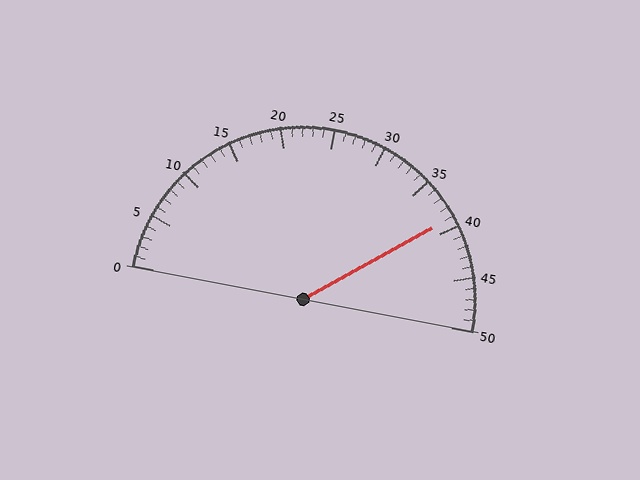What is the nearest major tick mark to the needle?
The nearest major tick mark is 40.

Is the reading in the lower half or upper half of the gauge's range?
The reading is in the upper half of the range (0 to 50).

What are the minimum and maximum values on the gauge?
The gauge ranges from 0 to 50.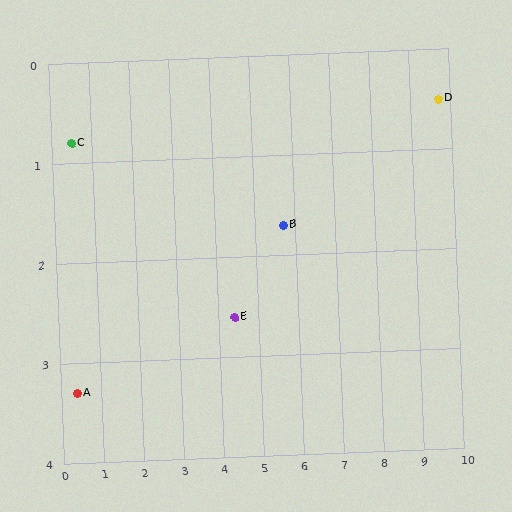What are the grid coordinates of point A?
Point A is at approximately (0.4, 3.3).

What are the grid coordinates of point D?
Point D is at approximately (9.7, 0.5).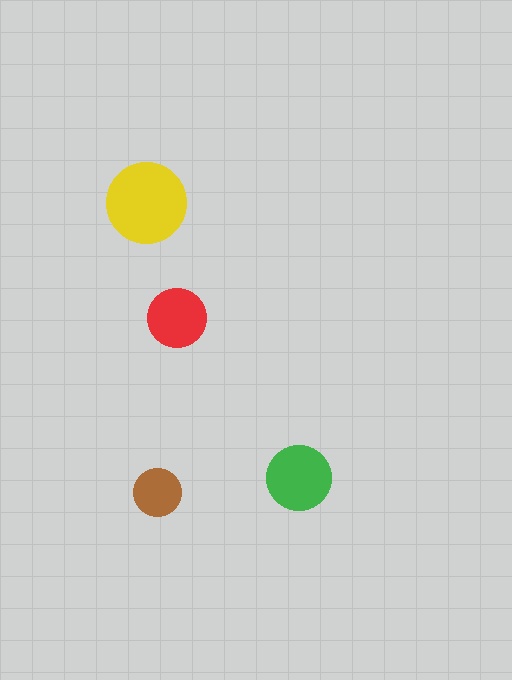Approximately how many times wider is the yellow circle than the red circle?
About 1.5 times wider.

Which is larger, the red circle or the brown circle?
The red one.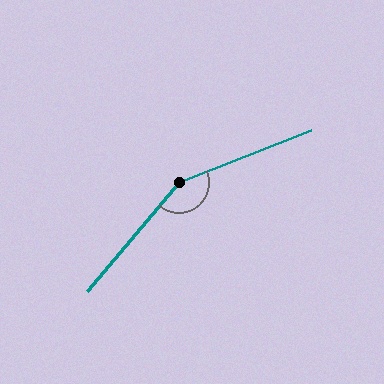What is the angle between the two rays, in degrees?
Approximately 151 degrees.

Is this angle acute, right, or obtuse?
It is obtuse.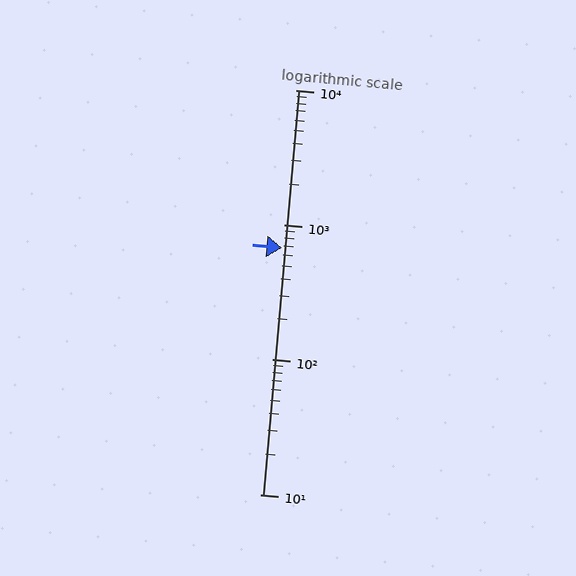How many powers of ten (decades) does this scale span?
The scale spans 3 decades, from 10 to 10000.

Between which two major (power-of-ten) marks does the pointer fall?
The pointer is between 100 and 1000.